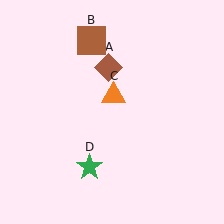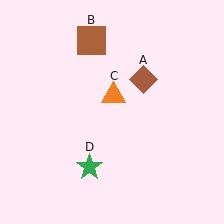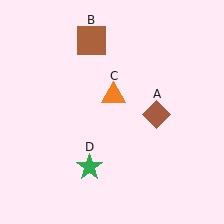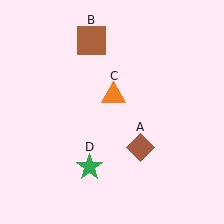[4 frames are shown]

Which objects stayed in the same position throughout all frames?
Brown square (object B) and orange triangle (object C) and green star (object D) remained stationary.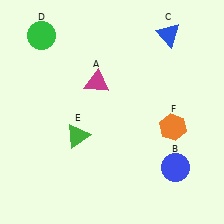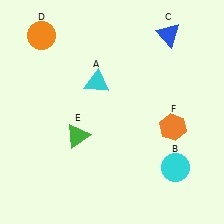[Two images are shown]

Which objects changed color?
A changed from magenta to cyan. B changed from blue to cyan. D changed from green to orange.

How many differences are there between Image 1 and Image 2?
There are 3 differences between the two images.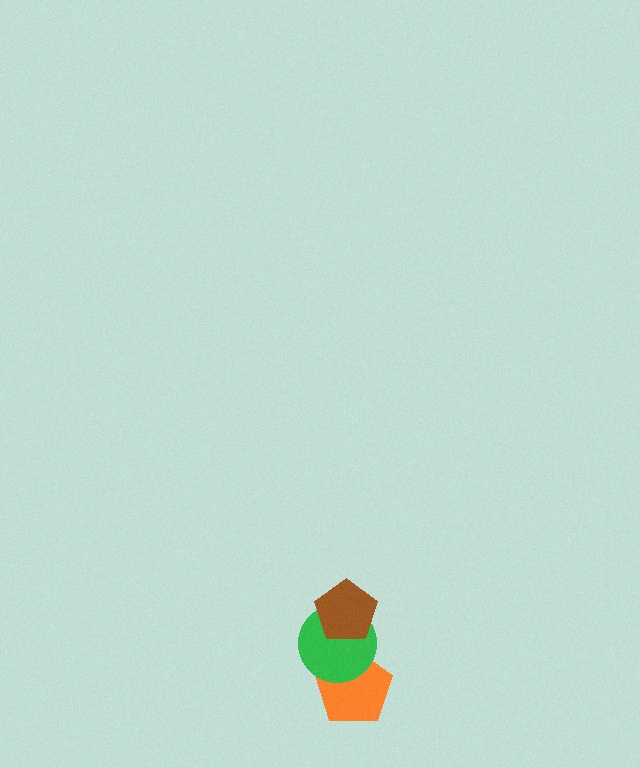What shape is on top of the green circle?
The brown pentagon is on top of the green circle.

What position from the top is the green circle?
The green circle is 2nd from the top.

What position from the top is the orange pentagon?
The orange pentagon is 3rd from the top.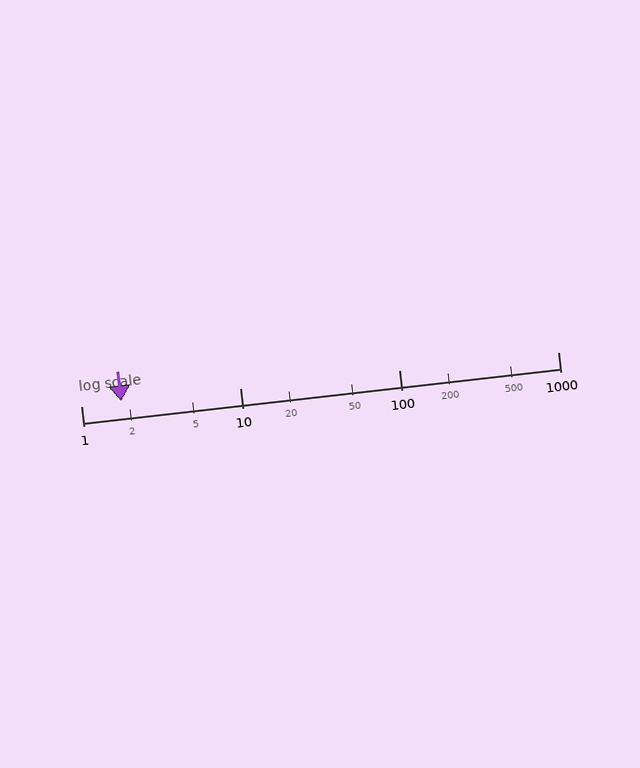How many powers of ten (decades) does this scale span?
The scale spans 3 decades, from 1 to 1000.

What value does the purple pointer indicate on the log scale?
The pointer indicates approximately 1.8.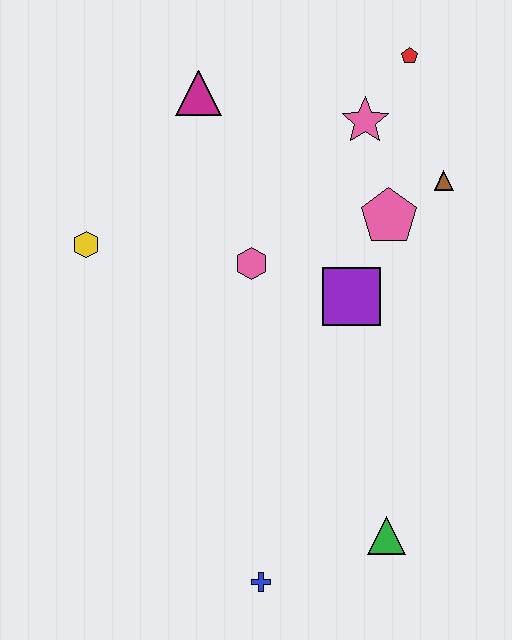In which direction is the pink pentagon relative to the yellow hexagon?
The pink pentagon is to the right of the yellow hexagon.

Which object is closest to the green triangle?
The blue cross is closest to the green triangle.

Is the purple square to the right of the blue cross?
Yes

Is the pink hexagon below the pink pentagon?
Yes